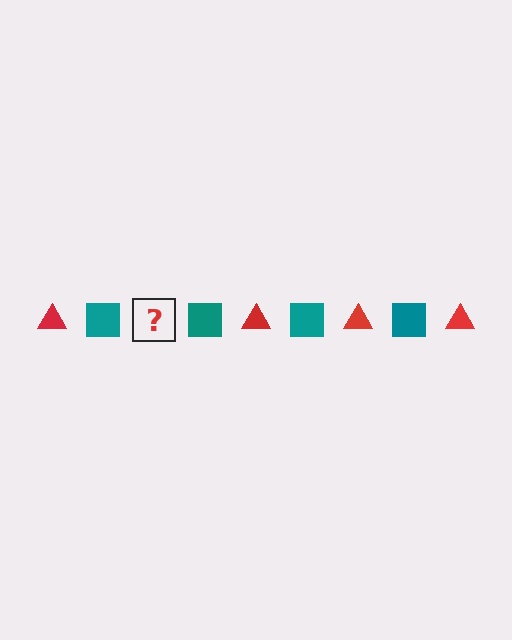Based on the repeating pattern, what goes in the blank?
The blank should be a red triangle.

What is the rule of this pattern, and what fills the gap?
The rule is that the pattern alternates between red triangle and teal square. The gap should be filled with a red triangle.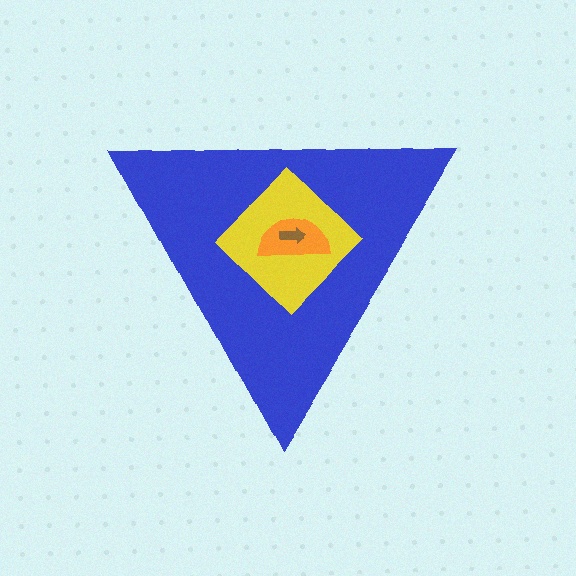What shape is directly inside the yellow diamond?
The orange semicircle.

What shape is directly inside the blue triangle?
The yellow diamond.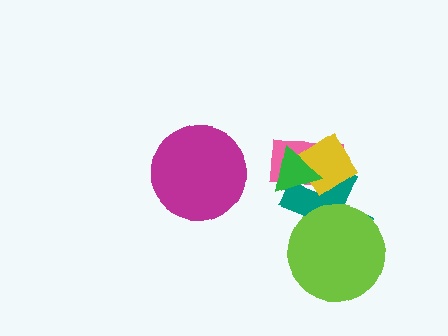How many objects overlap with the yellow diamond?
3 objects overlap with the yellow diamond.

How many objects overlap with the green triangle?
3 objects overlap with the green triangle.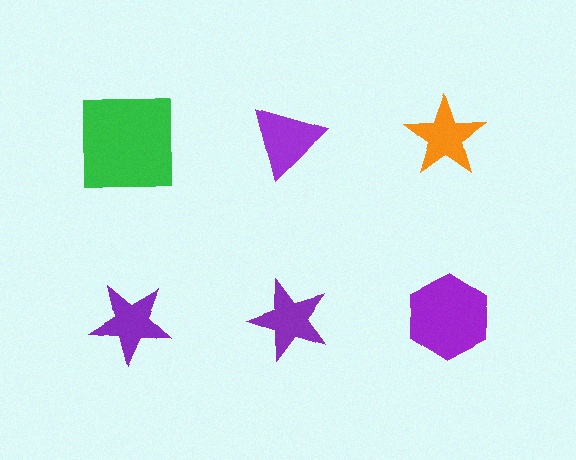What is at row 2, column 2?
A purple star.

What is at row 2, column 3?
A purple hexagon.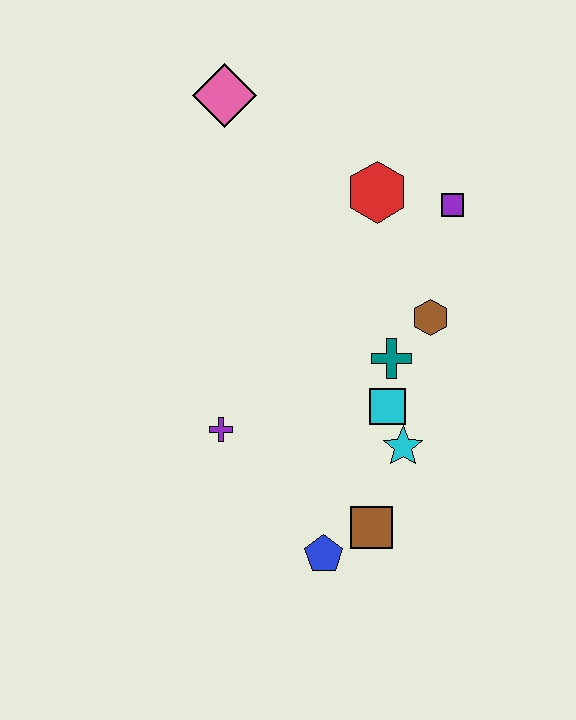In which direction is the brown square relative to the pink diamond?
The brown square is below the pink diamond.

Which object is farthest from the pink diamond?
The blue pentagon is farthest from the pink diamond.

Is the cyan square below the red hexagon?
Yes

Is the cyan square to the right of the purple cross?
Yes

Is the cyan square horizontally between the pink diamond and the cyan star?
Yes